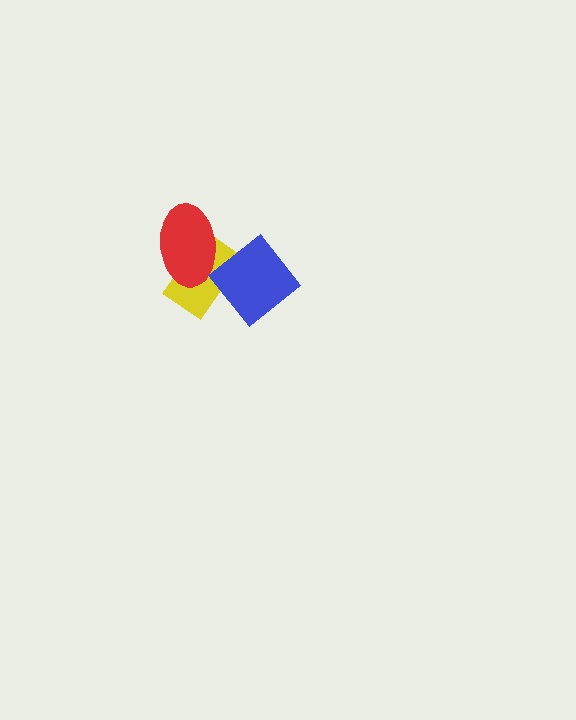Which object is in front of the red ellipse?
The blue diamond is in front of the red ellipse.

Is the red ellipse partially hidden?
Yes, it is partially covered by another shape.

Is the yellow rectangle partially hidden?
Yes, it is partially covered by another shape.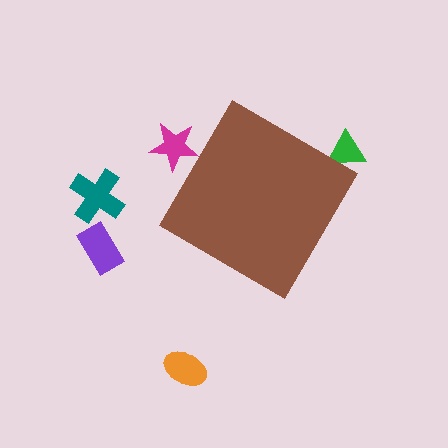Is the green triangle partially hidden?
Yes, the green triangle is partially hidden behind the brown diamond.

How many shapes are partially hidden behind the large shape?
2 shapes are partially hidden.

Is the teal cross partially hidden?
No, the teal cross is fully visible.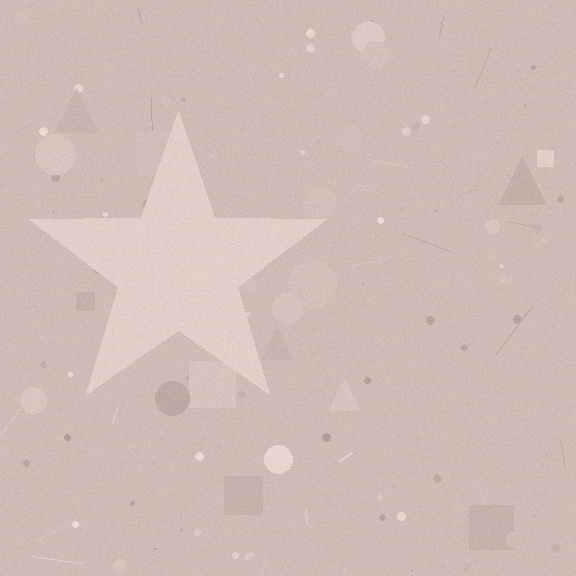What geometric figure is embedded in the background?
A star is embedded in the background.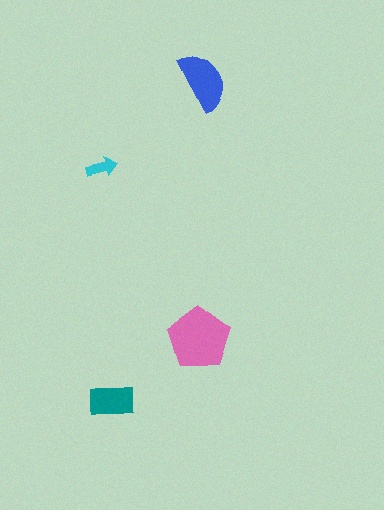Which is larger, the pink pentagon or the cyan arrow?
The pink pentagon.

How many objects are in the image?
There are 4 objects in the image.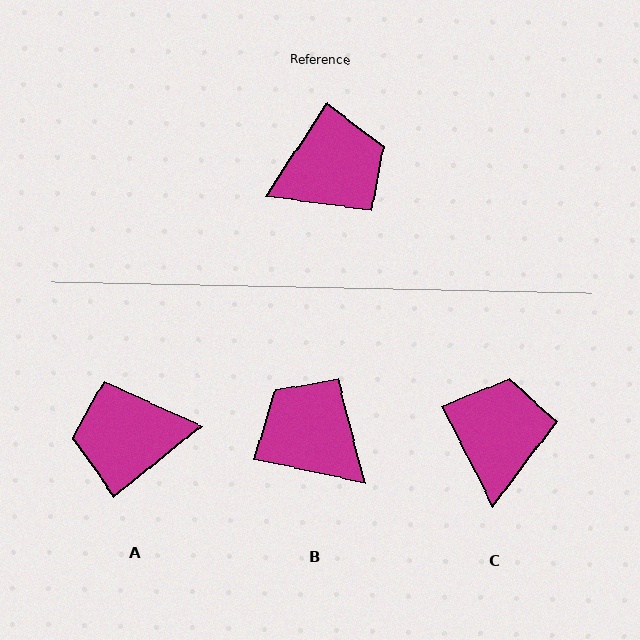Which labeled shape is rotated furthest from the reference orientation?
A, about 162 degrees away.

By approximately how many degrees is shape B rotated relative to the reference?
Approximately 111 degrees counter-clockwise.